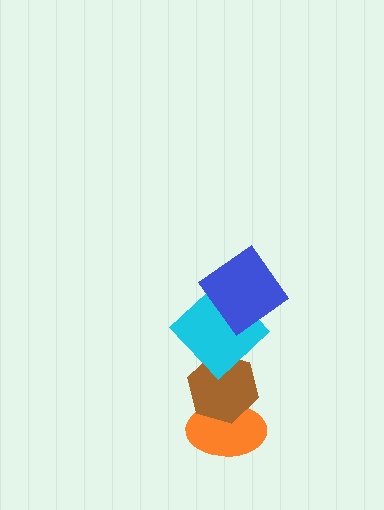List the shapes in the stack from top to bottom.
From top to bottom: the blue diamond, the cyan diamond, the brown hexagon, the orange ellipse.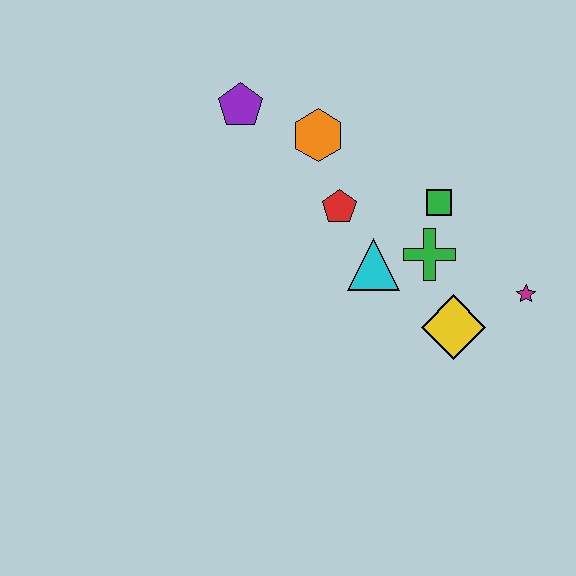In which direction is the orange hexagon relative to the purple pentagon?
The orange hexagon is to the right of the purple pentagon.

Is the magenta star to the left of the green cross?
No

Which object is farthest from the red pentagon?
The magenta star is farthest from the red pentagon.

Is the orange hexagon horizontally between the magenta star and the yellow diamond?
No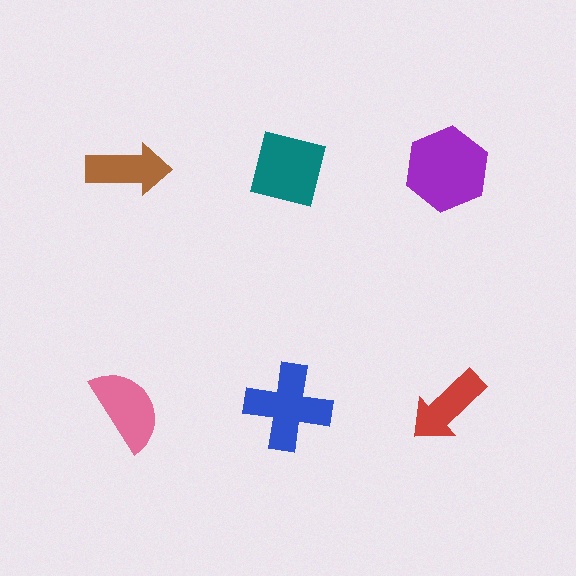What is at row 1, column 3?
A purple hexagon.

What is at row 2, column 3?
A red arrow.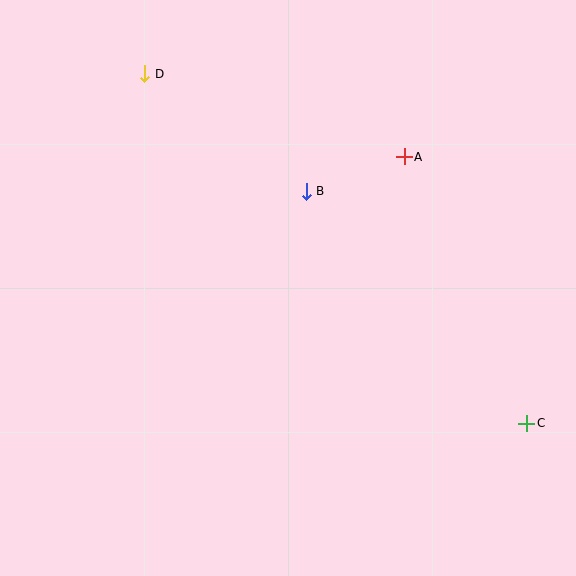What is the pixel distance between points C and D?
The distance between C and D is 518 pixels.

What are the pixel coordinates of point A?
Point A is at (404, 157).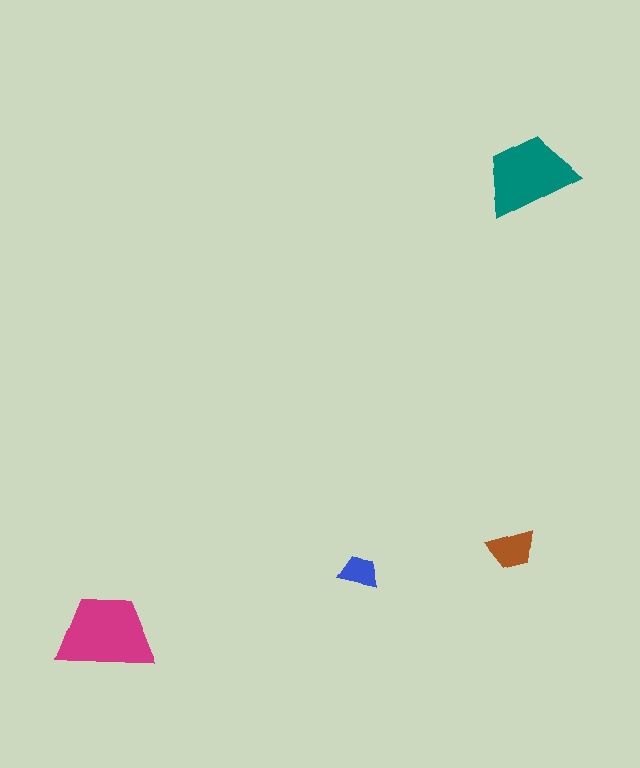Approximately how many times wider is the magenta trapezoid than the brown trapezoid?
About 2 times wider.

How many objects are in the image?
There are 4 objects in the image.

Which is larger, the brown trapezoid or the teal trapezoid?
The teal one.